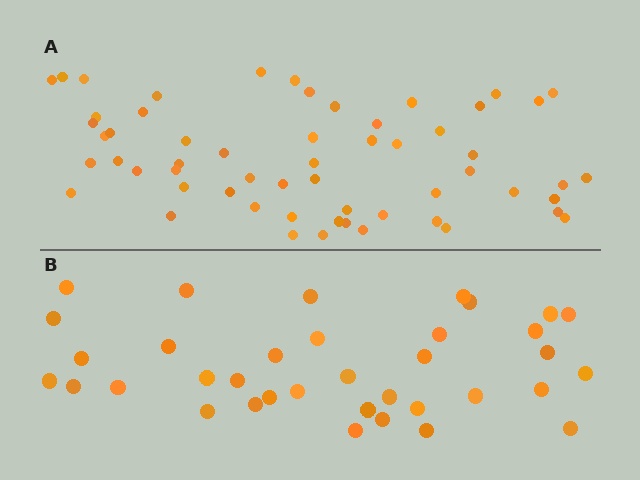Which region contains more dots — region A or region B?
Region A (the top region) has more dots.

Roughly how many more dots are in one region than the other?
Region A has approximately 20 more dots than region B.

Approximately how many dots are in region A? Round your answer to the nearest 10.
About 60 dots. (The exact count is 58, which rounds to 60.)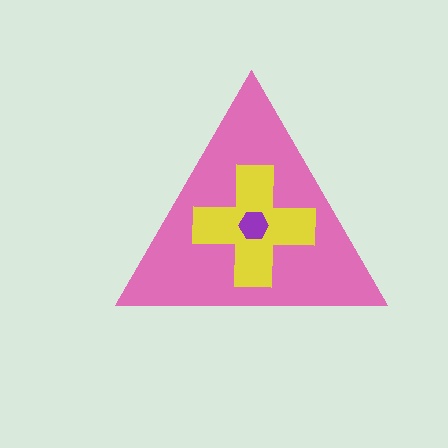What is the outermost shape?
The pink triangle.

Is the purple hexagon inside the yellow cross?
Yes.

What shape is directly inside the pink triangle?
The yellow cross.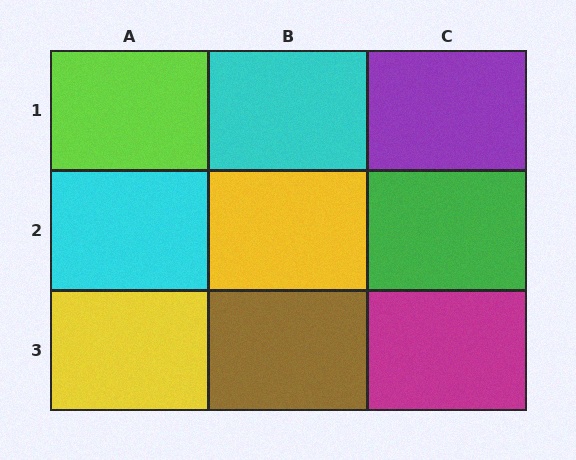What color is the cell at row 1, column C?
Purple.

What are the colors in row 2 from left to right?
Cyan, yellow, green.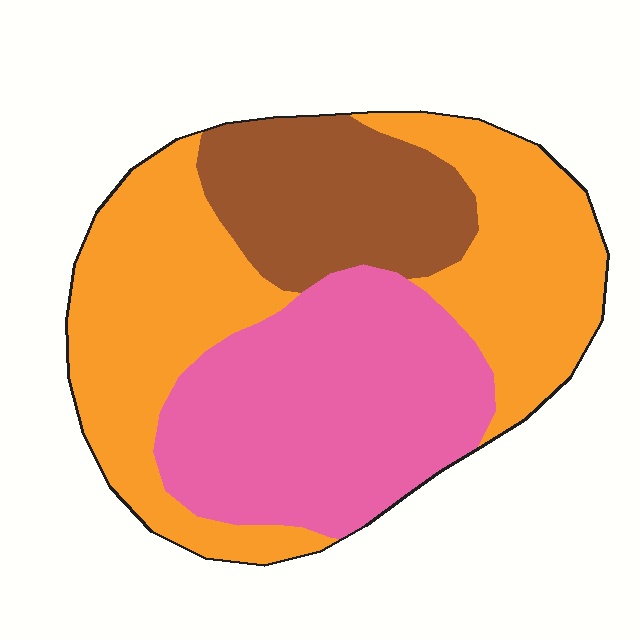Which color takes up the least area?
Brown, at roughly 20%.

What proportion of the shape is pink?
Pink takes up about one third (1/3) of the shape.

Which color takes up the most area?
Orange, at roughly 45%.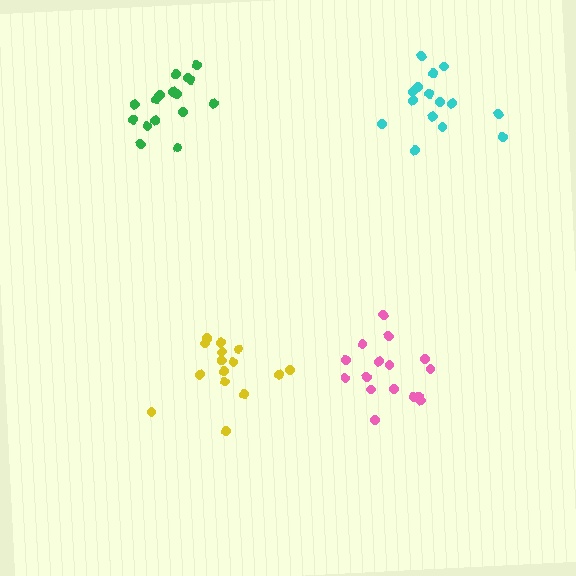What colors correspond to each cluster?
The clusters are colored: yellow, cyan, green, pink.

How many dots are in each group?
Group 1: 15 dots, Group 2: 15 dots, Group 3: 16 dots, Group 4: 16 dots (62 total).